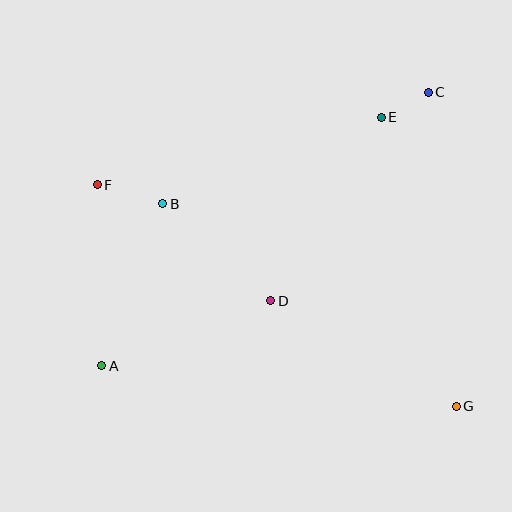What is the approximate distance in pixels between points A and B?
The distance between A and B is approximately 173 pixels.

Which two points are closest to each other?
Points C and E are closest to each other.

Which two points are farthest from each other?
Points A and C are farthest from each other.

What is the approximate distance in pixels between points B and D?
The distance between B and D is approximately 145 pixels.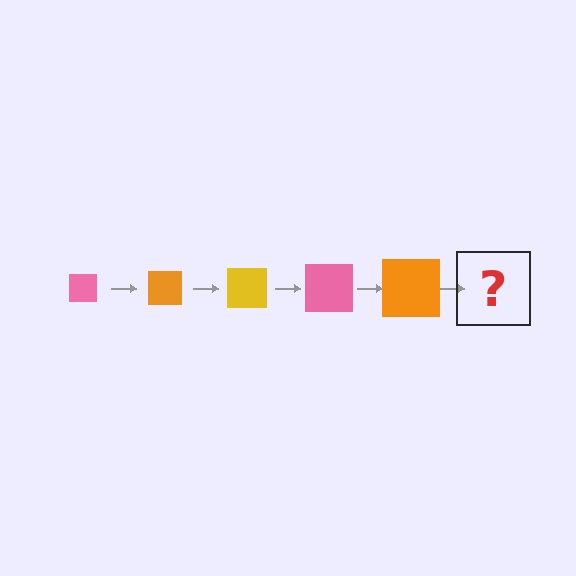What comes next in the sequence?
The next element should be a yellow square, larger than the previous one.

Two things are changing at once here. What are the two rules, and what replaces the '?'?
The two rules are that the square grows larger each step and the color cycles through pink, orange, and yellow. The '?' should be a yellow square, larger than the previous one.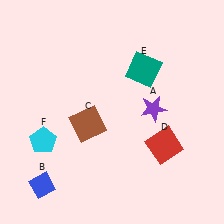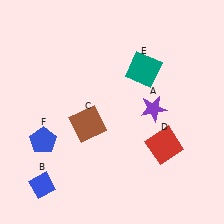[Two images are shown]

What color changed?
The pentagon (F) changed from cyan in Image 1 to blue in Image 2.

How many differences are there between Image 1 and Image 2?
There is 1 difference between the two images.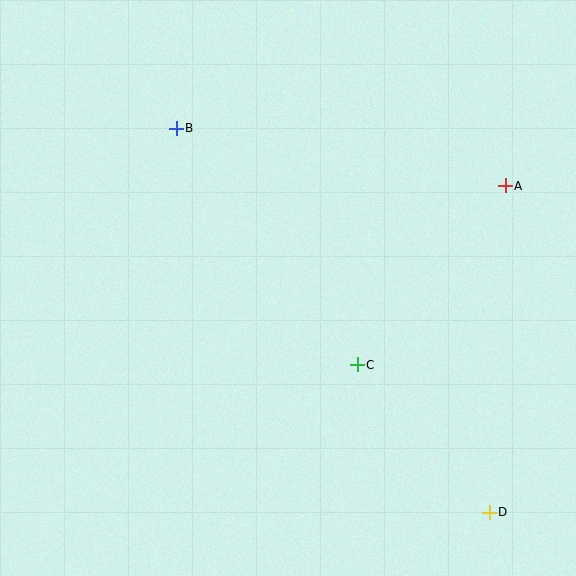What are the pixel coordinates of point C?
Point C is at (357, 365).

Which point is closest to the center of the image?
Point C at (357, 365) is closest to the center.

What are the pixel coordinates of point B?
Point B is at (176, 128).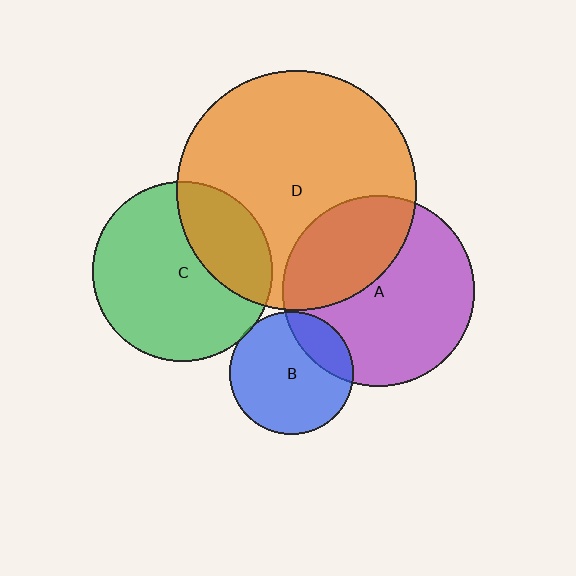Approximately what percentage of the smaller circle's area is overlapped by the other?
Approximately 20%.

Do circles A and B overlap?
Yes.